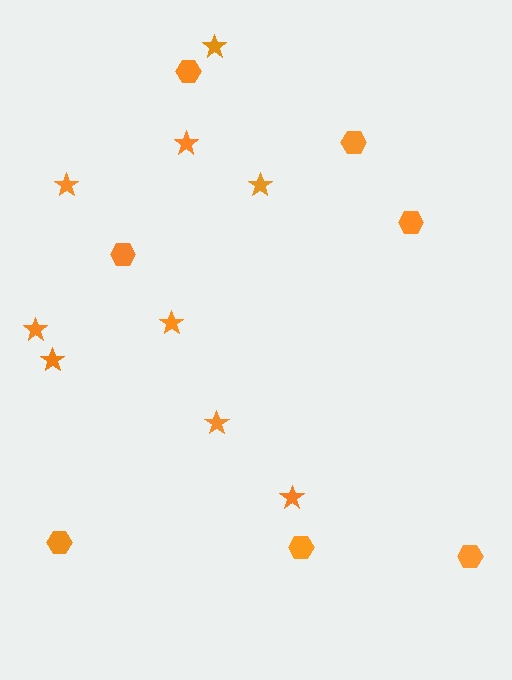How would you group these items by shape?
There are 2 groups: one group of hexagons (7) and one group of stars (9).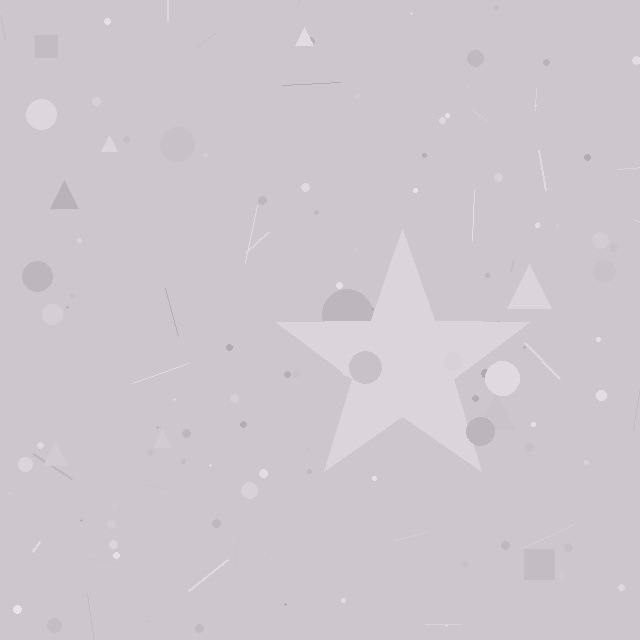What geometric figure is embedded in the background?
A star is embedded in the background.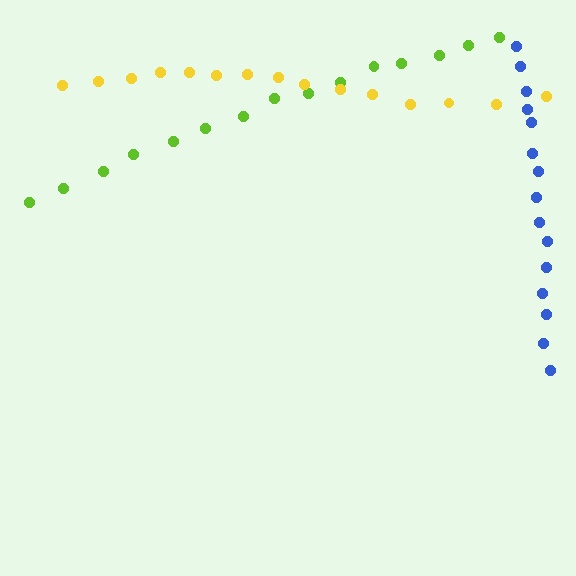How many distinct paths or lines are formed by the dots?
There are 3 distinct paths.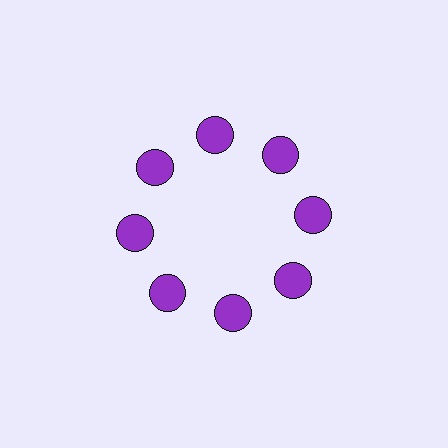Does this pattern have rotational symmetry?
Yes, this pattern has 8-fold rotational symmetry. It looks the same after rotating 45 degrees around the center.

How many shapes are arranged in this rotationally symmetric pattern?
There are 8 shapes, arranged in 8 groups of 1.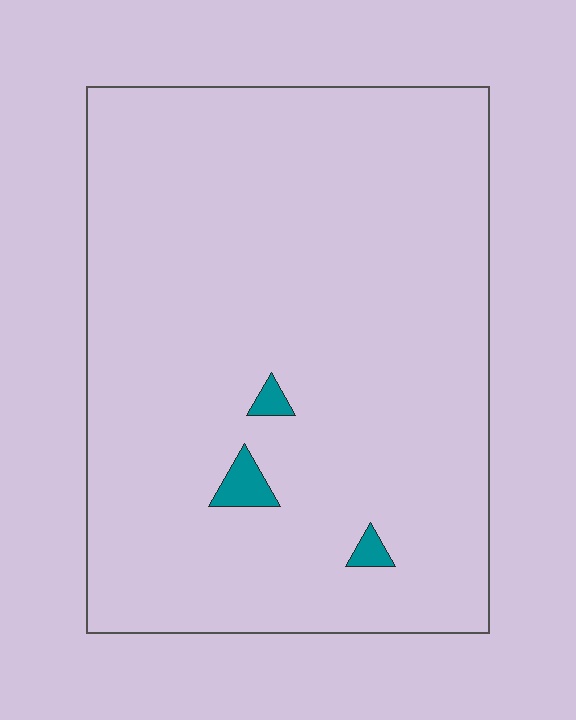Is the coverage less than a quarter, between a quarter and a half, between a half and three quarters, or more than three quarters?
Less than a quarter.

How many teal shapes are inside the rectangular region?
3.